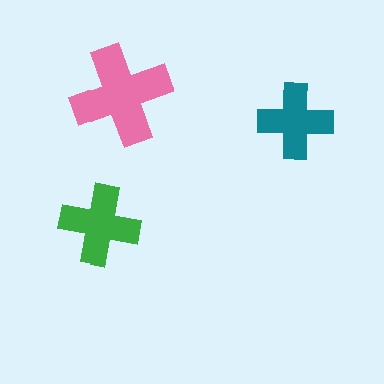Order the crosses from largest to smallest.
the pink one, the green one, the teal one.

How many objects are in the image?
There are 3 objects in the image.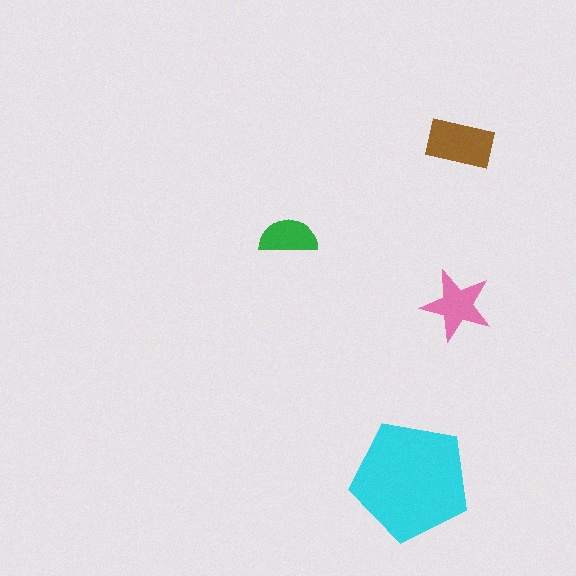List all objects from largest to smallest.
The cyan pentagon, the brown rectangle, the pink star, the green semicircle.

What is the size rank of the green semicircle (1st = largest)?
4th.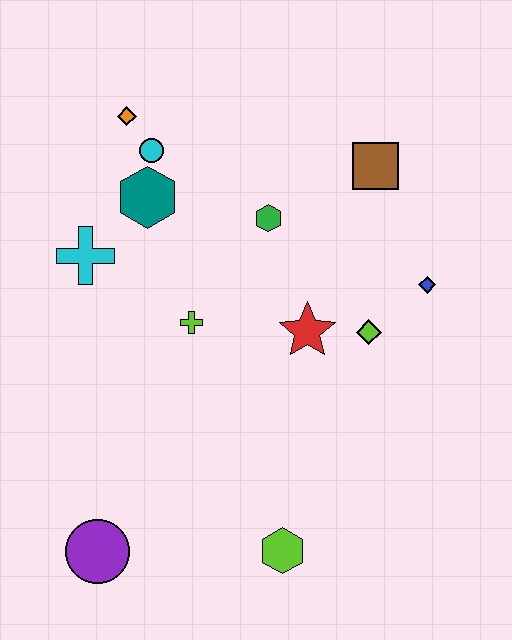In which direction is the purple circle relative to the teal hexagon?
The purple circle is below the teal hexagon.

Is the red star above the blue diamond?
No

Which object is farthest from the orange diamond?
The lime hexagon is farthest from the orange diamond.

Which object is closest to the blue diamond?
The lime diamond is closest to the blue diamond.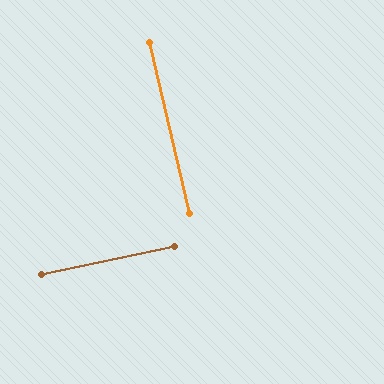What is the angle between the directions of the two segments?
Approximately 88 degrees.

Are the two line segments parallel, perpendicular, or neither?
Perpendicular — they meet at approximately 88°.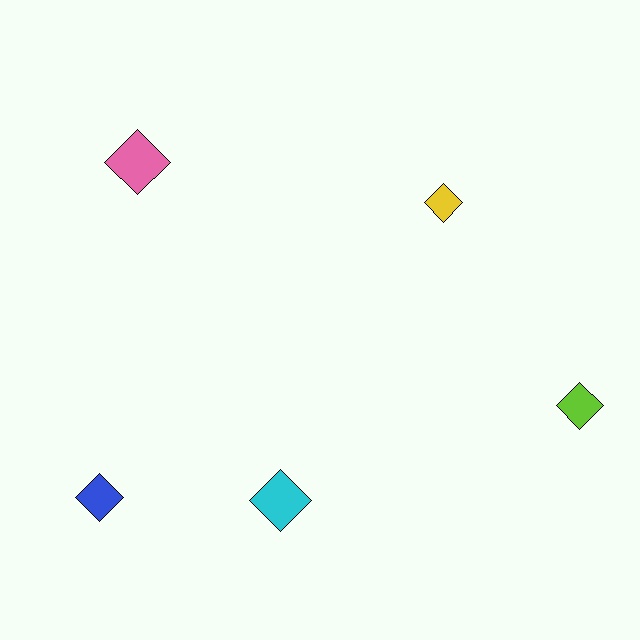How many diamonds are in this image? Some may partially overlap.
There are 5 diamonds.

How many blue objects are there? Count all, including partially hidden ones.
There is 1 blue object.